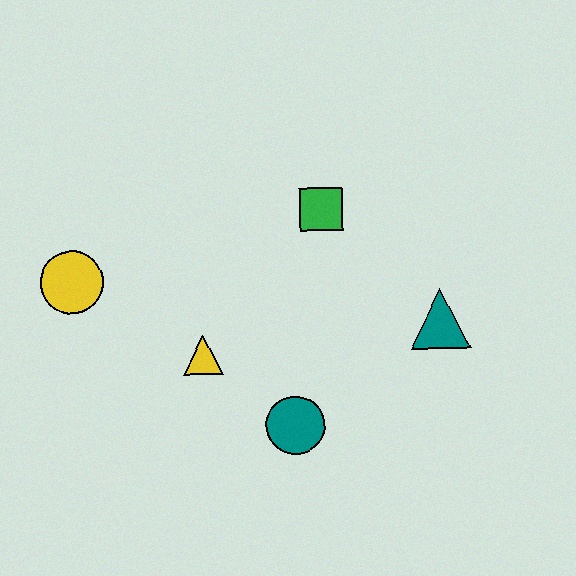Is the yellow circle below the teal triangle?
No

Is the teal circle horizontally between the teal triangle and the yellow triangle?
Yes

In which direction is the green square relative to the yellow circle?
The green square is to the right of the yellow circle.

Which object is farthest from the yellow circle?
The teal triangle is farthest from the yellow circle.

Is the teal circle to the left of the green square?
Yes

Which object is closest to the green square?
The teal triangle is closest to the green square.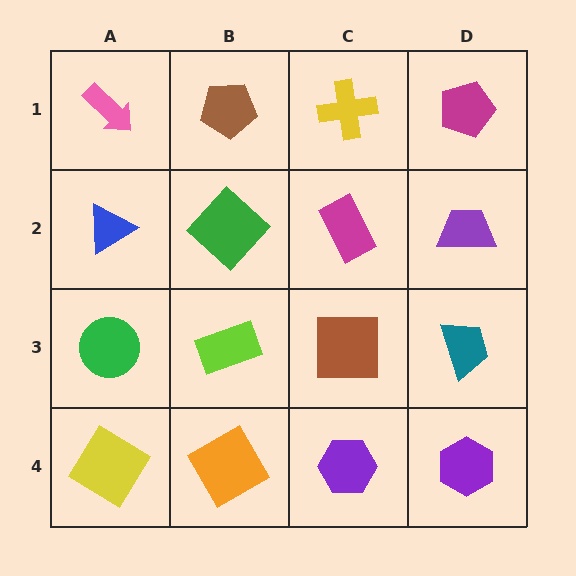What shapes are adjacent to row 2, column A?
A pink arrow (row 1, column A), a green circle (row 3, column A), a green diamond (row 2, column B).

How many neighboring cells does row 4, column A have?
2.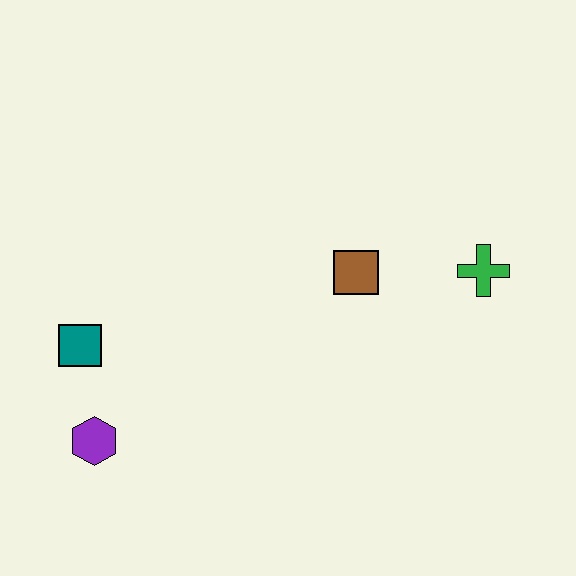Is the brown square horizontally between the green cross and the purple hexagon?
Yes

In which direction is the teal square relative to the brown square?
The teal square is to the left of the brown square.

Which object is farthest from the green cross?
The purple hexagon is farthest from the green cross.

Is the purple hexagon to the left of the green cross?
Yes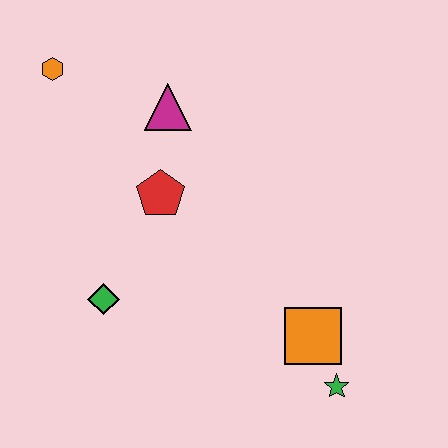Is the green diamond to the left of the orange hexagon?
No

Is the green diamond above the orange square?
Yes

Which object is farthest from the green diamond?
The green star is farthest from the green diamond.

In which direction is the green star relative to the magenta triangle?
The green star is below the magenta triangle.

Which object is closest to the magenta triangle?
The red pentagon is closest to the magenta triangle.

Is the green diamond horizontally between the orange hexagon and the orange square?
Yes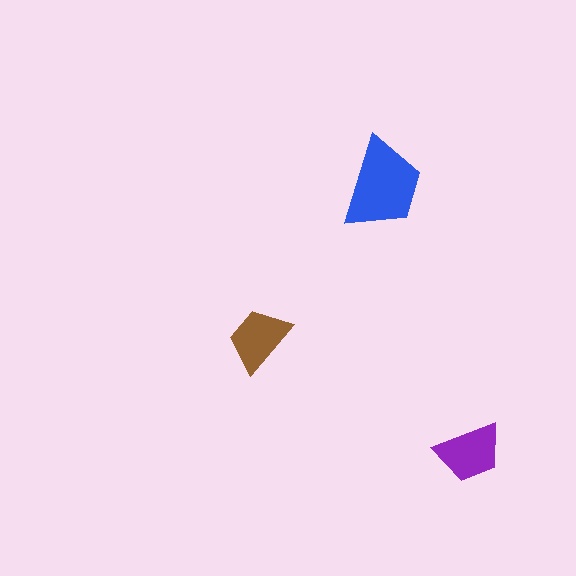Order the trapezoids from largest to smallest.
the blue one, the purple one, the brown one.